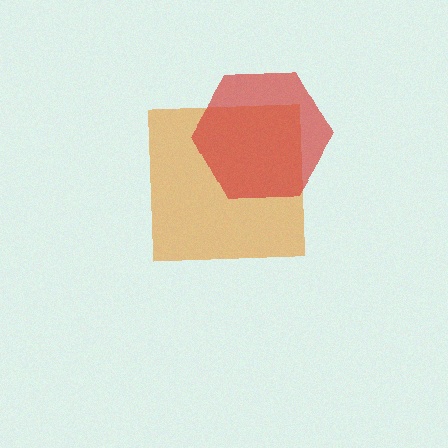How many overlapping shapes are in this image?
There are 2 overlapping shapes in the image.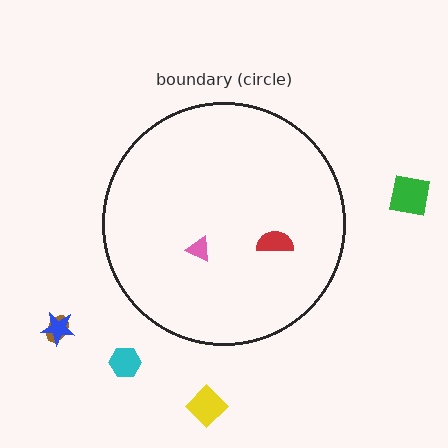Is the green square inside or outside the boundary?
Outside.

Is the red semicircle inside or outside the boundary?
Inside.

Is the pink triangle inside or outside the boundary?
Inside.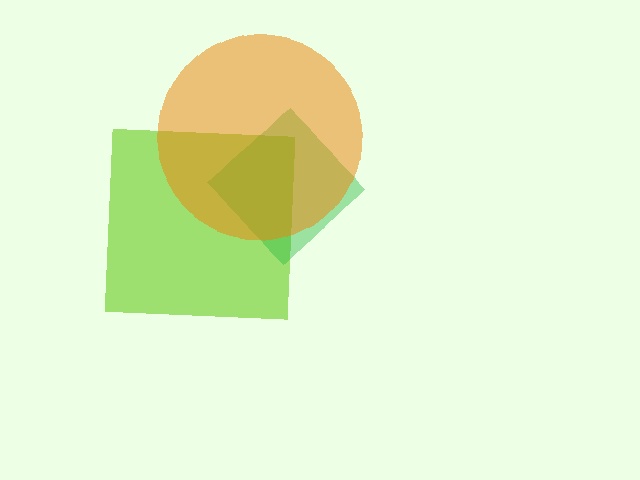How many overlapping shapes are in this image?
There are 3 overlapping shapes in the image.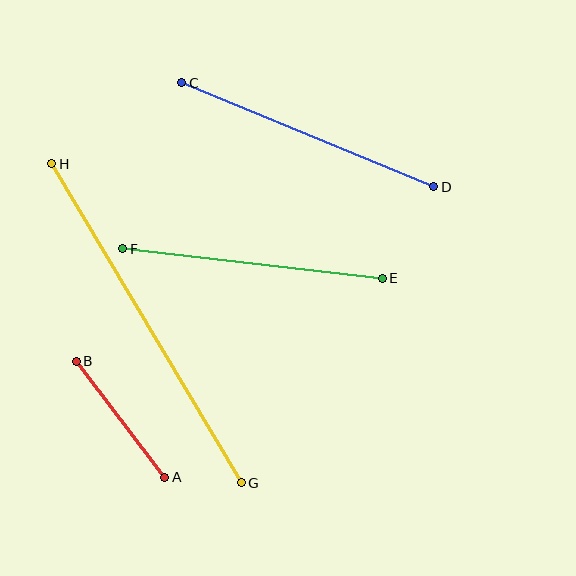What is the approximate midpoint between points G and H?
The midpoint is at approximately (147, 323) pixels.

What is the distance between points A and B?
The distance is approximately 146 pixels.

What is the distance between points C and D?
The distance is approximately 272 pixels.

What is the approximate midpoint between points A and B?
The midpoint is at approximately (121, 419) pixels.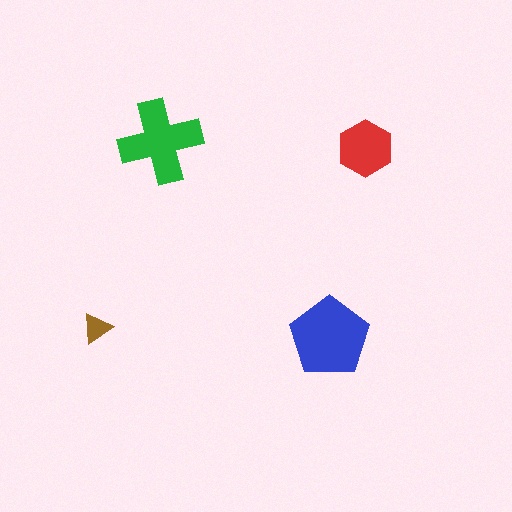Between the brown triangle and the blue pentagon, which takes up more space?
The blue pentagon.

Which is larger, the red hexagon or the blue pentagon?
The blue pentagon.